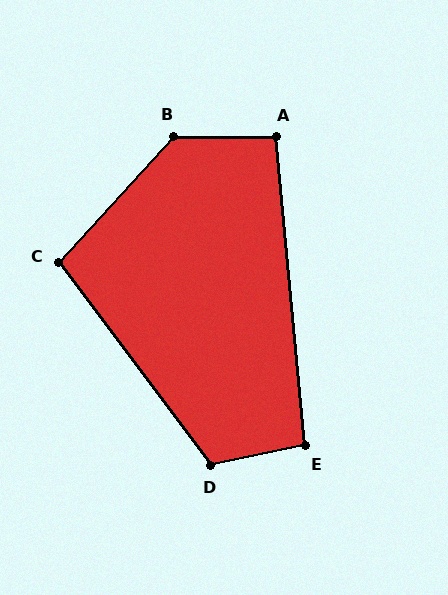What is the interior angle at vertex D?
Approximately 114 degrees (obtuse).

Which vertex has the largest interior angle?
B, at approximately 132 degrees.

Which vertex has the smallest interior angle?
A, at approximately 96 degrees.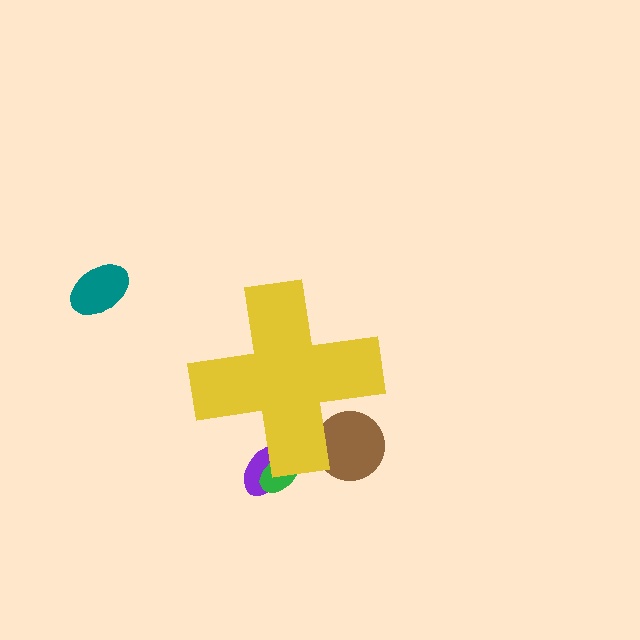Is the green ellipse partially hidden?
Yes, the green ellipse is partially hidden behind the yellow cross.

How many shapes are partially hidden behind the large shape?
3 shapes are partially hidden.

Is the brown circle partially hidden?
Yes, the brown circle is partially hidden behind the yellow cross.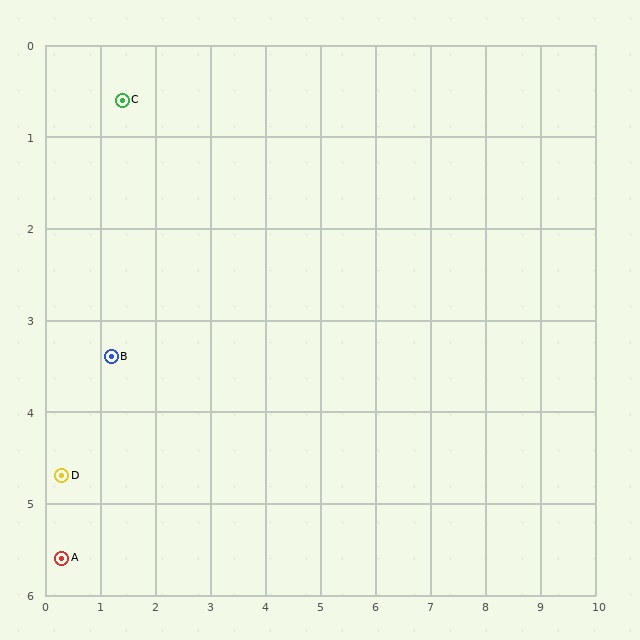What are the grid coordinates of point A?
Point A is at approximately (0.3, 5.6).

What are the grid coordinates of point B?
Point B is at approximately (1.2, 3.4).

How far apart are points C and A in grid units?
Points C and A are about 5.1 grid units apart.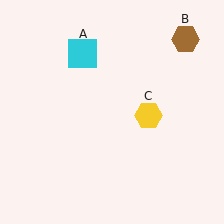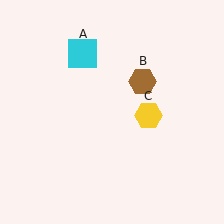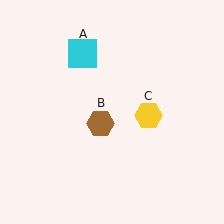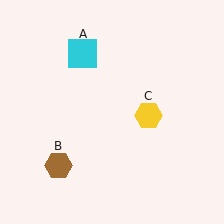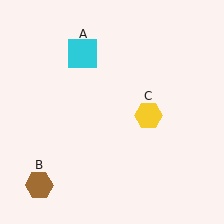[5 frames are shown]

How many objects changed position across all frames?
1 object changed position: brown hexagon (object B).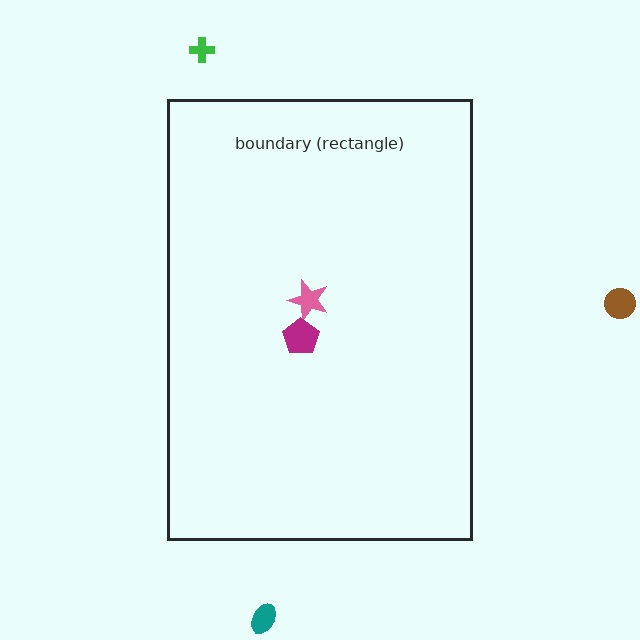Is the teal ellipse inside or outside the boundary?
Outside.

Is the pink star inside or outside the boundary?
Inside.